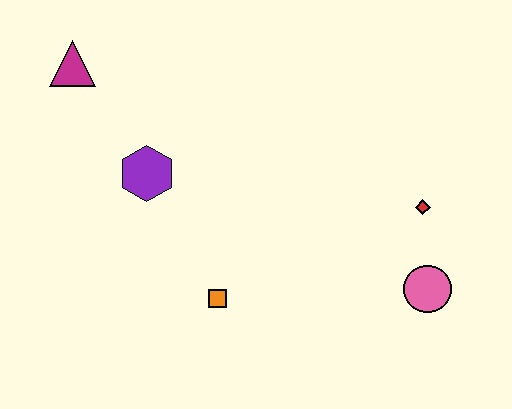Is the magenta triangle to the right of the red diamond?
No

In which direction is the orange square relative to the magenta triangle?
The orange square is below the magenta triangle.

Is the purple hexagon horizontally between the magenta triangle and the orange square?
Yes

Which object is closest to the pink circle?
The red diamond is closest to the pink circle.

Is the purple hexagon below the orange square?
No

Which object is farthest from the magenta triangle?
The pink circle is farthest from the magenta triangle.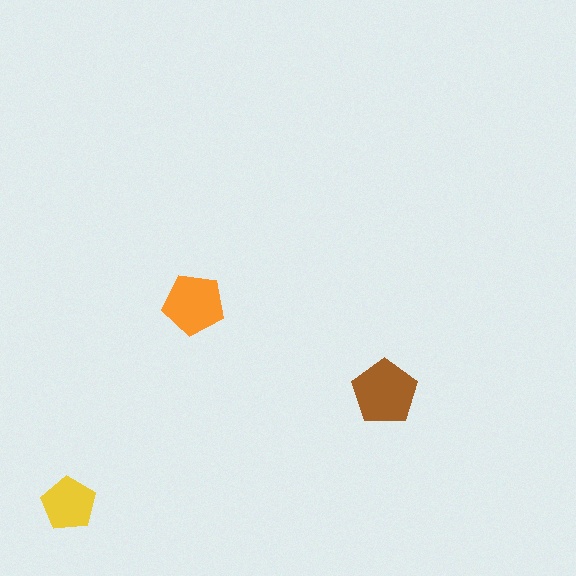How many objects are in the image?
There are 3 objects in the image.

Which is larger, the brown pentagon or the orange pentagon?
The brown one.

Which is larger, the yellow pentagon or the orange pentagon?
The orange one.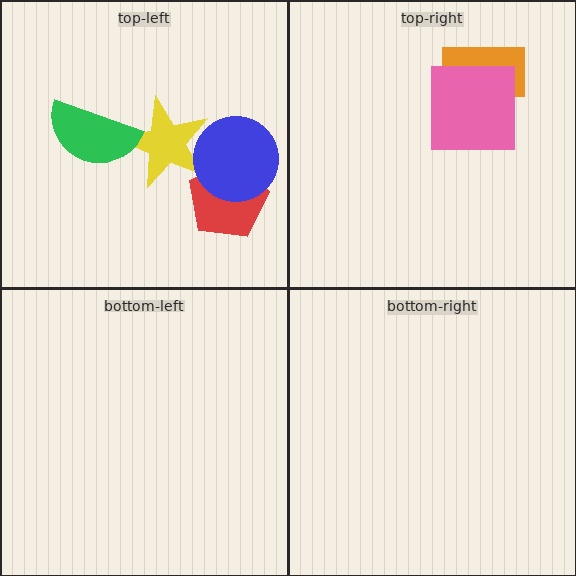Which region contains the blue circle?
The top-left region.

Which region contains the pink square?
The top-right region.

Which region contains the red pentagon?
The top-left region.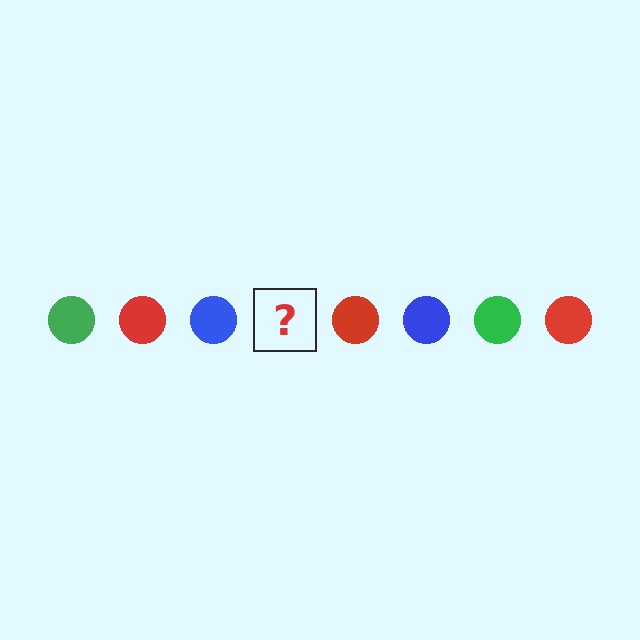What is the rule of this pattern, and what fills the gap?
The rule is that the pattern cycles through green, red, blue circles. The gap should be filled with a green circle.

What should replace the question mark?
The question mark should be replaced with a green circle.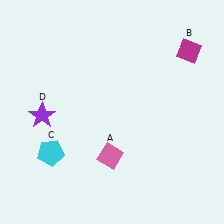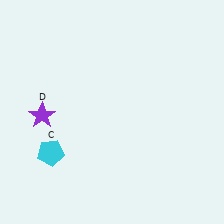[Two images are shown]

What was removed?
The magenta diamond (B), the pink diamond (A) were removed in Image 2.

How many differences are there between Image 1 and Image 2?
There are 2 differences between the two images.